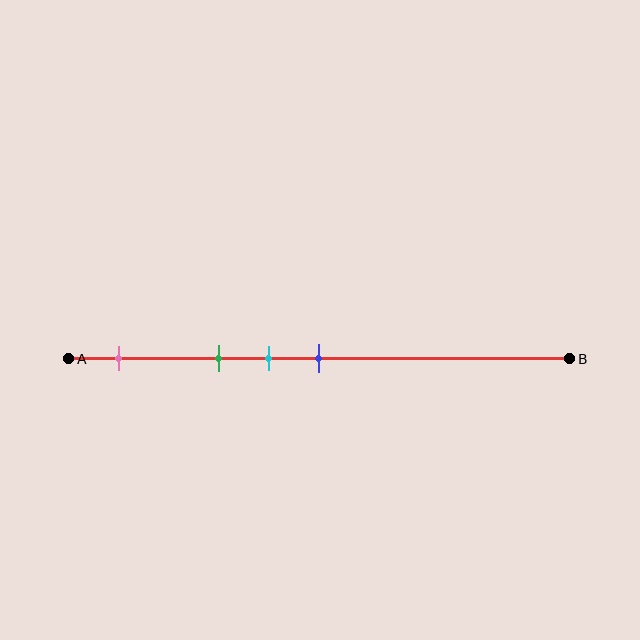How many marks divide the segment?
There are 4 marks dividing the segment.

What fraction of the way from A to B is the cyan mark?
The cyan mark is approximately 40% (0.4) of the way from A to B.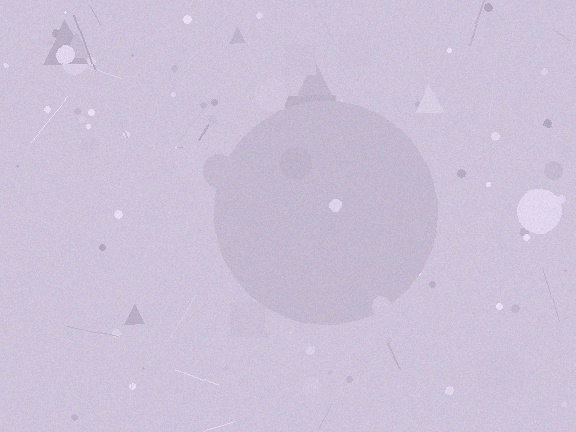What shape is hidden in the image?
A circle is hidden in the image.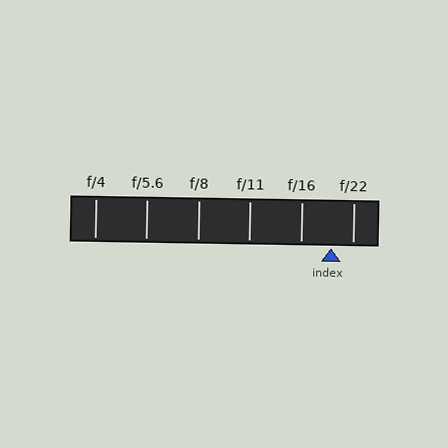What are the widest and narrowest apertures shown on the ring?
The widest aperture shown is f/4 and the narrowest is f/22.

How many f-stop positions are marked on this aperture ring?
There are 6 f-stop positions marked.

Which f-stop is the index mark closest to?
The index mark is closest to f/22.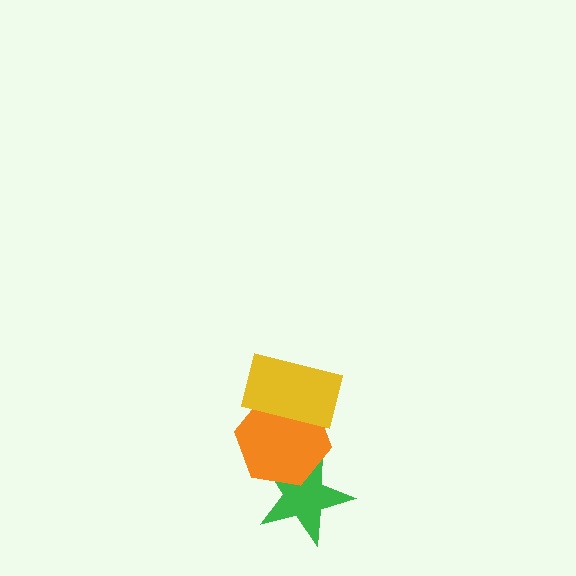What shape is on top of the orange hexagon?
The yellow rectangle is on top of the orange hexagon.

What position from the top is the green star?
The green star is 3rd from the top.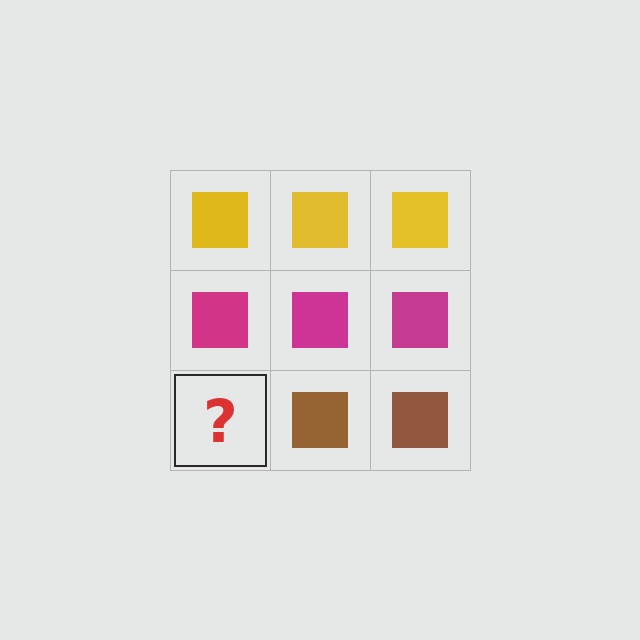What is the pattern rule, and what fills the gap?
The rule is that each row has a consistent color. The gap should be filled with a brown square.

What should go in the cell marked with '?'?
The missing cell should contain a brown square.